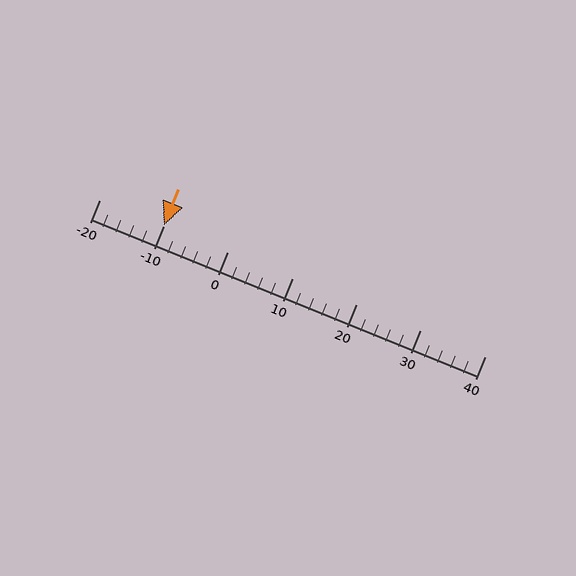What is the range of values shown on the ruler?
The ruler shows values from -20 to 40.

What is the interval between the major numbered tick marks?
The major tick marks are spaced 10 units apart.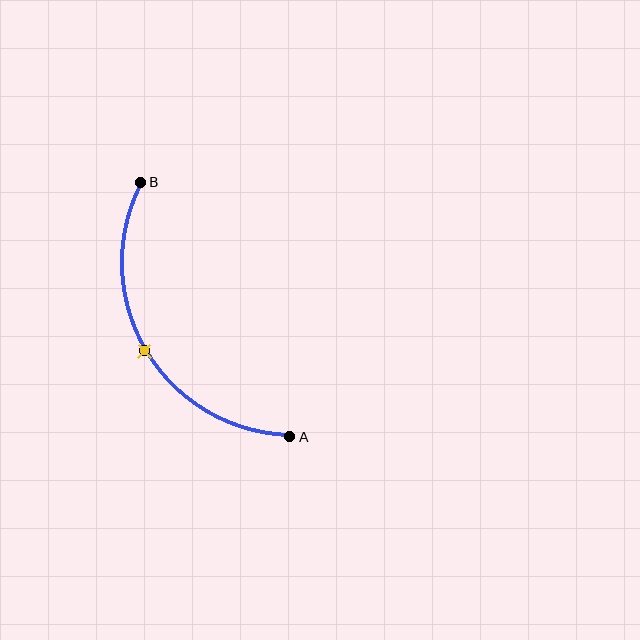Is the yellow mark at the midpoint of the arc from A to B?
Yes. The yellow mark lies on the arc at equal arc-length from both A and B — it is the arc midpoint.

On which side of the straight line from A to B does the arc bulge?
The arc bulges to the left of the straight line connecting A and B.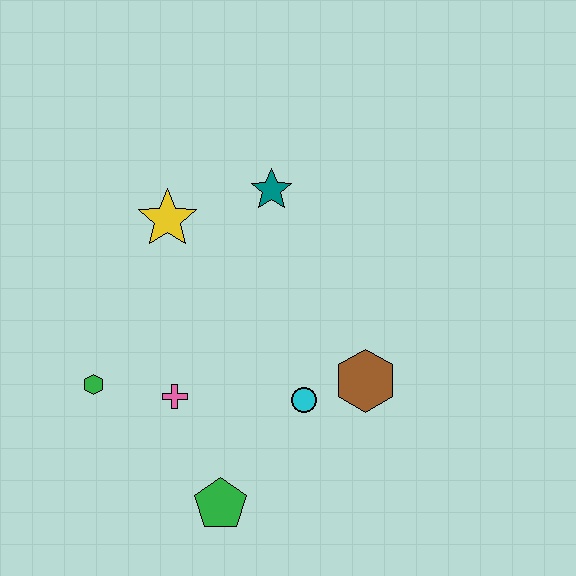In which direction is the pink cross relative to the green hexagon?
The pink cross is to the right of the green hexagon.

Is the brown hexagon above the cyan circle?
Yes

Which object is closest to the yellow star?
The teal star is closest to the yellow star.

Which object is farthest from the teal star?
The green pentagon is farthest from the teal star.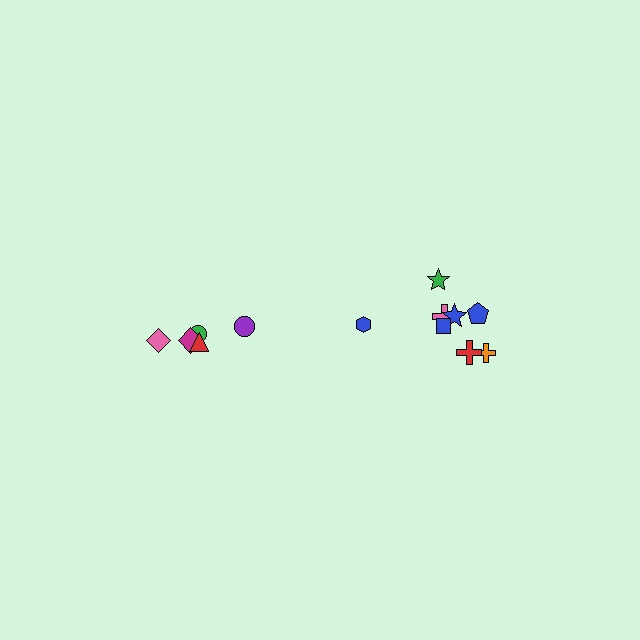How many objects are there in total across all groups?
There are 13 objects.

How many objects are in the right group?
There are 8 objects.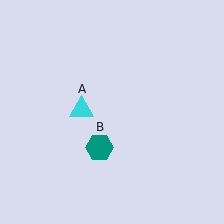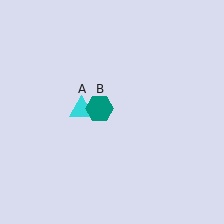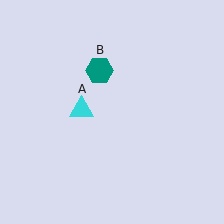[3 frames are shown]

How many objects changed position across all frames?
1 object changed position: teal hexagon (object B).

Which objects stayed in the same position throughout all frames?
Cyan triangle (object A) remained stationary.